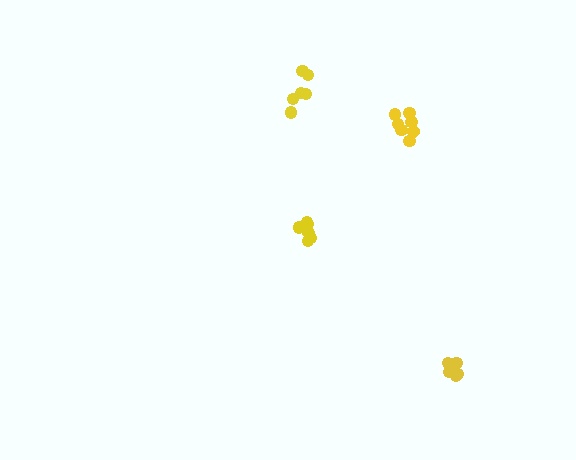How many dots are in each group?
Group 1: 6 dots, Group 2: 7 dots, Group 3: 6 dots, Group 4: 7 dots (26 total).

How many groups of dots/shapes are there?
There are 4 groups.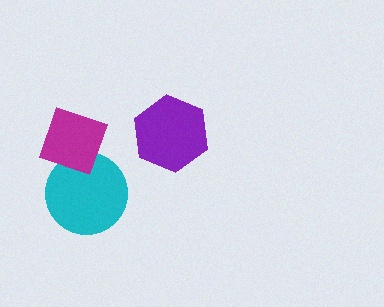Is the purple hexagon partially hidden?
No, no other shape covers it.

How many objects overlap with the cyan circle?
1 object overlaps with the cyan circle.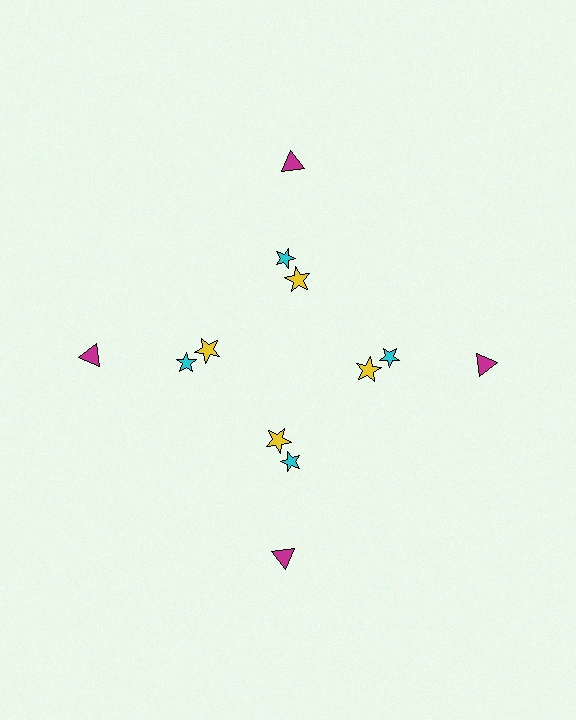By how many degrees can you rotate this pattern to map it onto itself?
The pattern maps onto itself every 90 degrees of rotation.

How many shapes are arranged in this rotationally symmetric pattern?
There are 12 shapes, arranged in 4 groups of 3.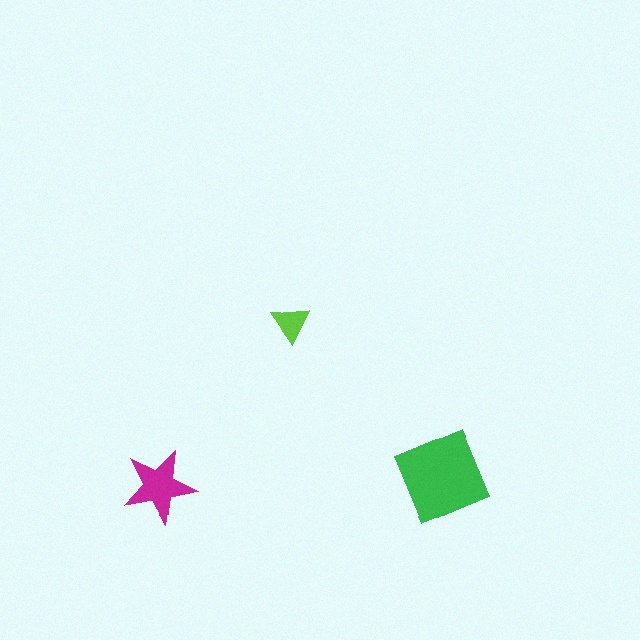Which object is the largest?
The green diamond.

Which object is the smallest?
The lime triangle.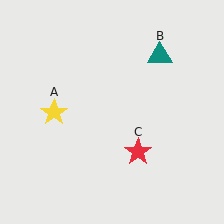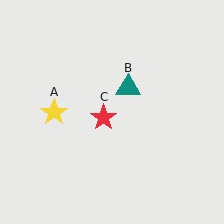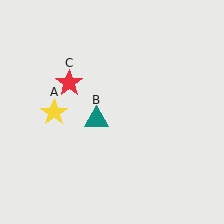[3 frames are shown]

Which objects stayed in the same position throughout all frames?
Yellow star (object A) remained stationary.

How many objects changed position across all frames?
2 objects changed position: teal triangle (object B), red star (object C).